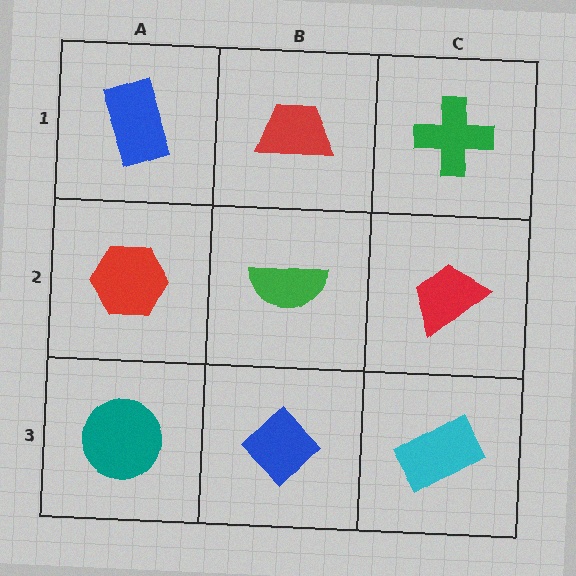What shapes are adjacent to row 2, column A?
A blue rectangle (row 1, column A), a teal circle (row 3, column A), a green semicircle (row 2, column B).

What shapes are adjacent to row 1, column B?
A green semicircle (row 2, column B), a blue rectangle (row 1, column A), a green cross (row 1, column C).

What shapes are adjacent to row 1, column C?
A red trapezoid (row 2, column C), a red trapezoid (row 1, column B).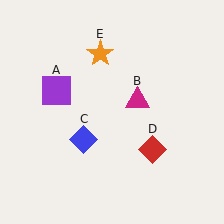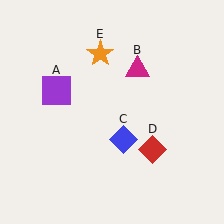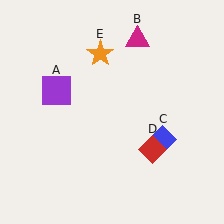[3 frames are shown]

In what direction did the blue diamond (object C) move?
The blue diamond (object C) moved right.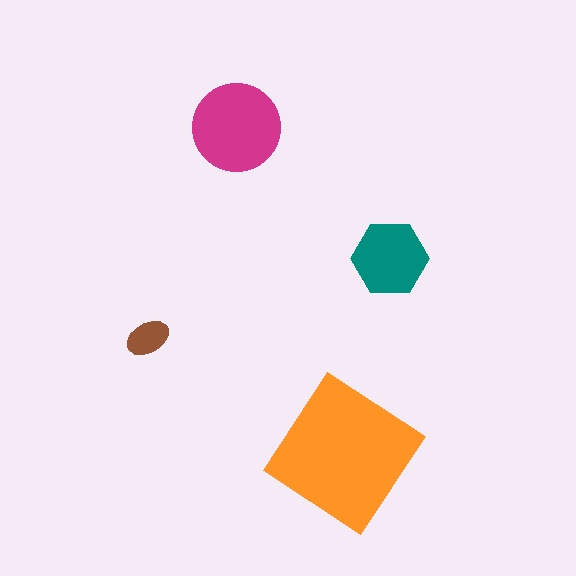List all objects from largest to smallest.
The orange diamond, the magenta circle, the teal hexagon, the brown ellipse.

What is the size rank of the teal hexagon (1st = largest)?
3rd.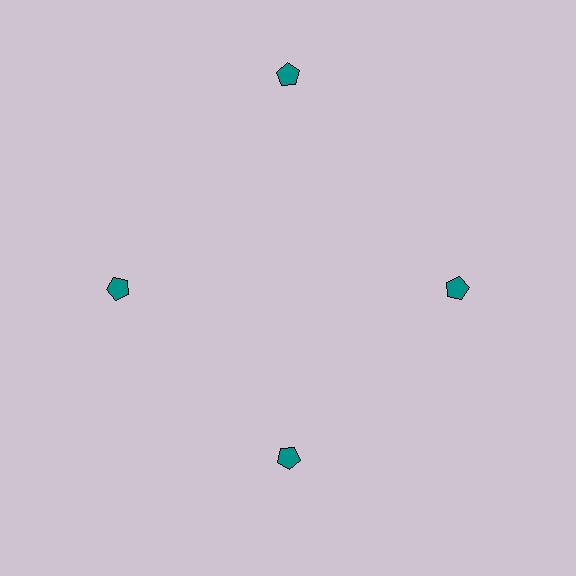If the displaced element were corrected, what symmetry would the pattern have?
It would have 4-fold rotational symmetry — the pattern would map onto itself every 90 degrees.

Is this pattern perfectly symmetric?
No. The 4 teal pentagons are arranged in a ring, but one element near the 12 o'clock position is pushed outward from the center, breaking the 4-fold rotational symmetry.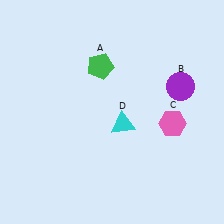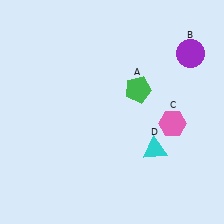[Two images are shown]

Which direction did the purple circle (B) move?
The purple circle (B) moved up.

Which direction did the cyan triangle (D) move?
The cyan triangle (D) moved right.